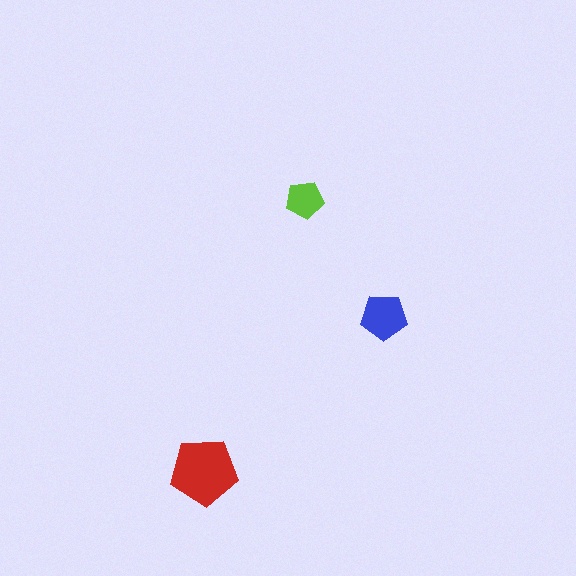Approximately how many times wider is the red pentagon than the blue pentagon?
About 1.5 times wider.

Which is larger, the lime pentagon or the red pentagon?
The red one.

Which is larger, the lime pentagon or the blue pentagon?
The blue one.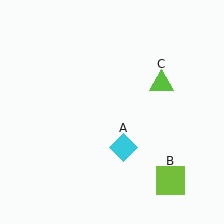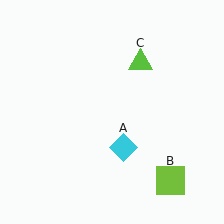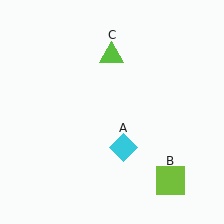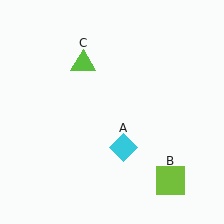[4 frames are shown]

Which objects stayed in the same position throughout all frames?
Cyan diamond (object A) and lime square (object B) remained stationary.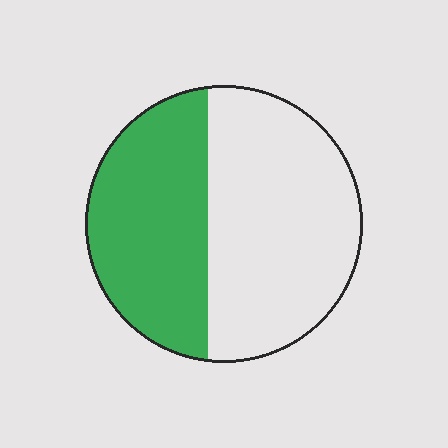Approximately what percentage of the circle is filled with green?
Approximately 45%.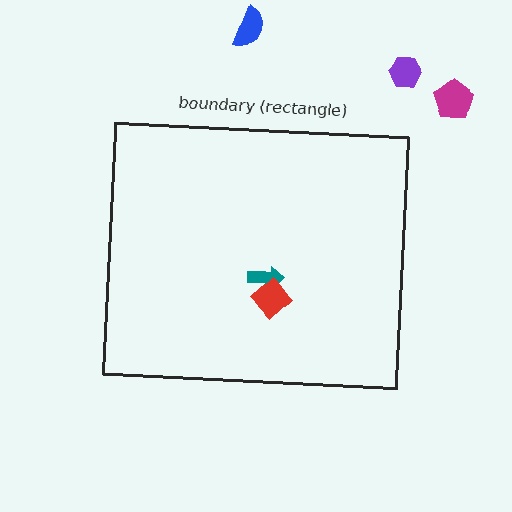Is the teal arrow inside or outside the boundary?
Inside.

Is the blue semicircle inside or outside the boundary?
Outside.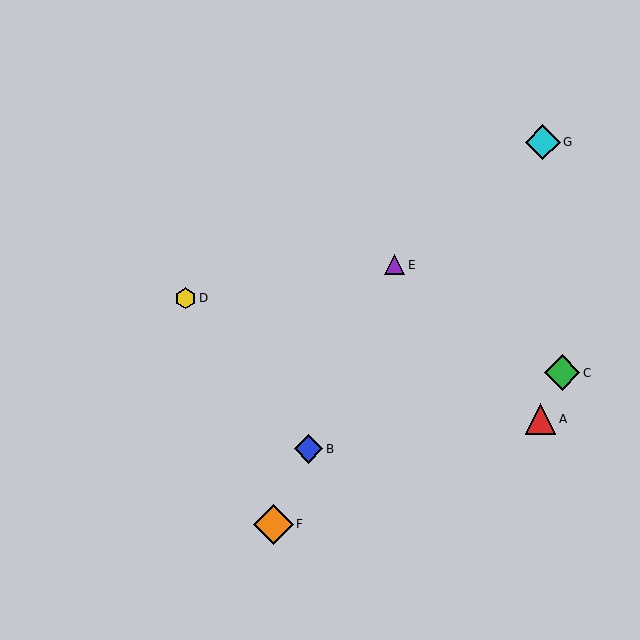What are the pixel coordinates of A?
Object A is at (540, 419).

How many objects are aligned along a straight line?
3 objects (B, E, F) are aligned along a straight line.